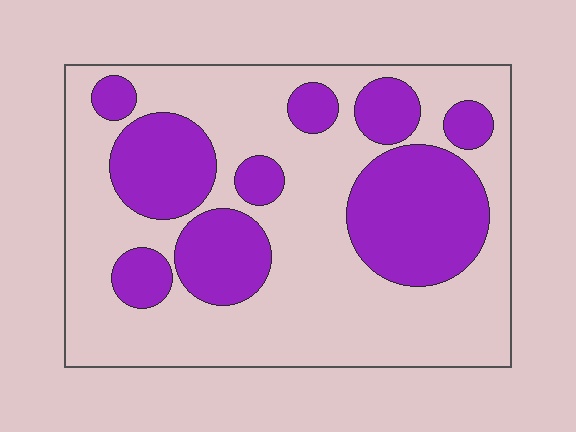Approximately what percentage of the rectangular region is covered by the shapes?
Approximately 35%.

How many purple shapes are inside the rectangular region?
9.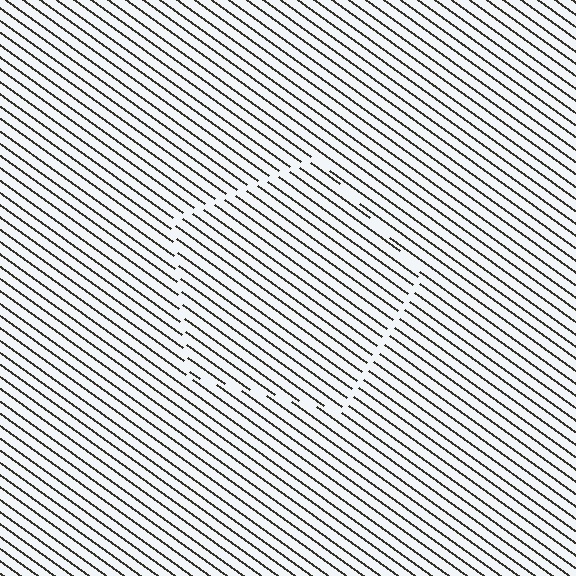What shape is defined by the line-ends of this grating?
An illusory pentagon. The interior of the shape contains the same grating, shifted by half a period — the contour is defined by the phase discontinuity where line-ends from the inner and outer gratings abut.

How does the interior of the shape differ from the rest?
The interior of the shape contains the same grating, shifted by half a period — the contour is defined by the phase discontinuity where line-ends from the inner and outer gratings abut.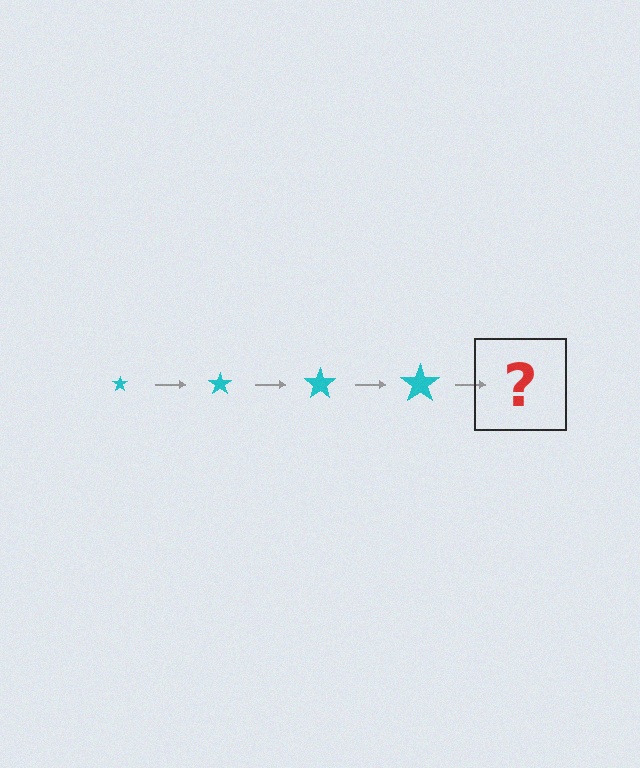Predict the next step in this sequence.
The next step is a cyan star, larger than the previous one.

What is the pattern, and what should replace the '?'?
The pattern is that the star gets progressively larger each step. The '?' should be a cyan star, larger than the previous one.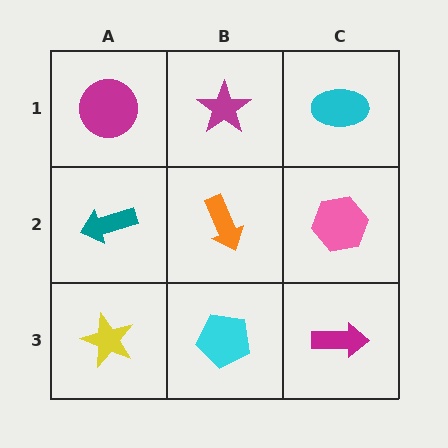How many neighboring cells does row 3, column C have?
2.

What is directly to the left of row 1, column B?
A magenta circle.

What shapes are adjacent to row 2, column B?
A magenta star (row 1, column B), a cyan pentagon (row 3, column B), a teal arrow (row 2, column A), a pink hexagon (row 2, column C).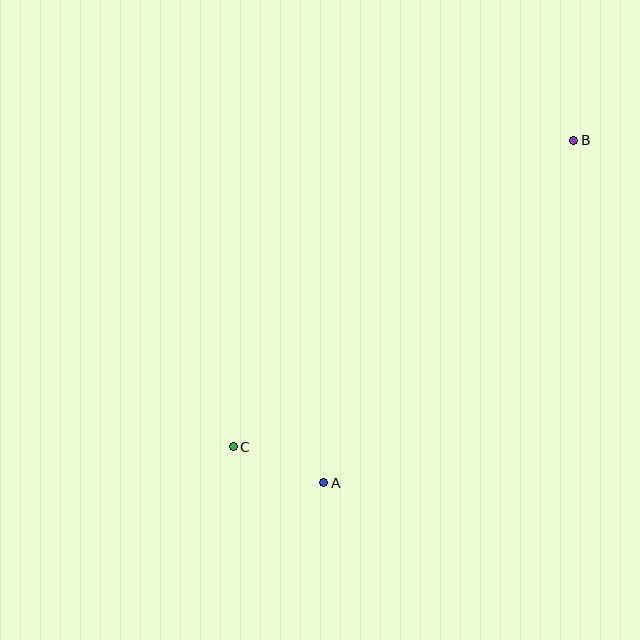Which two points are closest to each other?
Points A and C are closest to each other.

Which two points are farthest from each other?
Points B and C are farthest from each other.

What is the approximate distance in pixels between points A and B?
The distance between A and B is approximately 424 pixels.